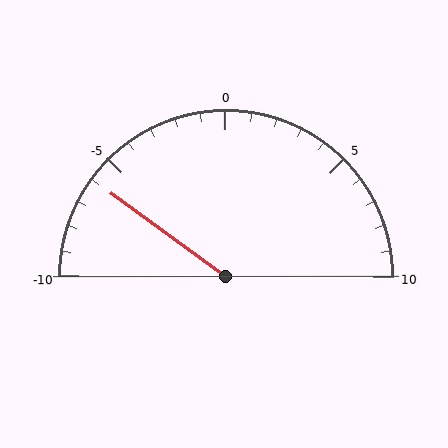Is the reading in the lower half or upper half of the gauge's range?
The reading is in the lower half of the range (-10 to 10).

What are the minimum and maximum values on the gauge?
The gauge ranges from -10 to 10.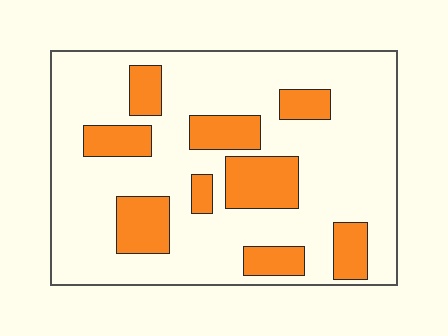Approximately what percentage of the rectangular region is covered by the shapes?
Approximately 25%.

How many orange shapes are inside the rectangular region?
9.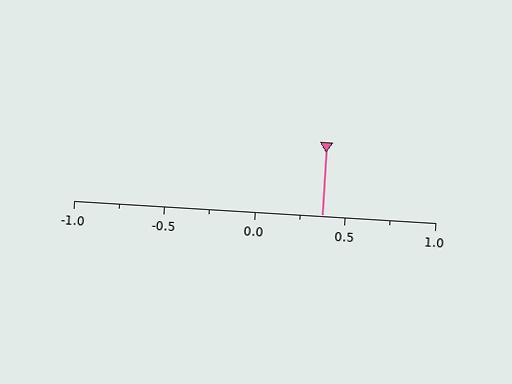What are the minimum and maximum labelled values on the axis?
The axis runs from -1.0 to 1.0.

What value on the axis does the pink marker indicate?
The marker indicates approximately 0.38.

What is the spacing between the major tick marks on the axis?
The major ticks are spaced 0.5 apart.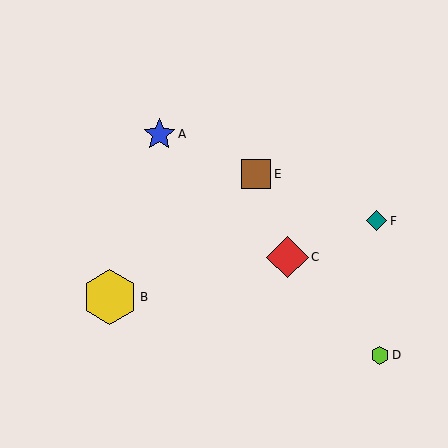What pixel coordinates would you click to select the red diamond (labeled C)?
Click at (288, 257) to select the red diamond C.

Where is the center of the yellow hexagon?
The center of the yellow hexagon is at (110, 297).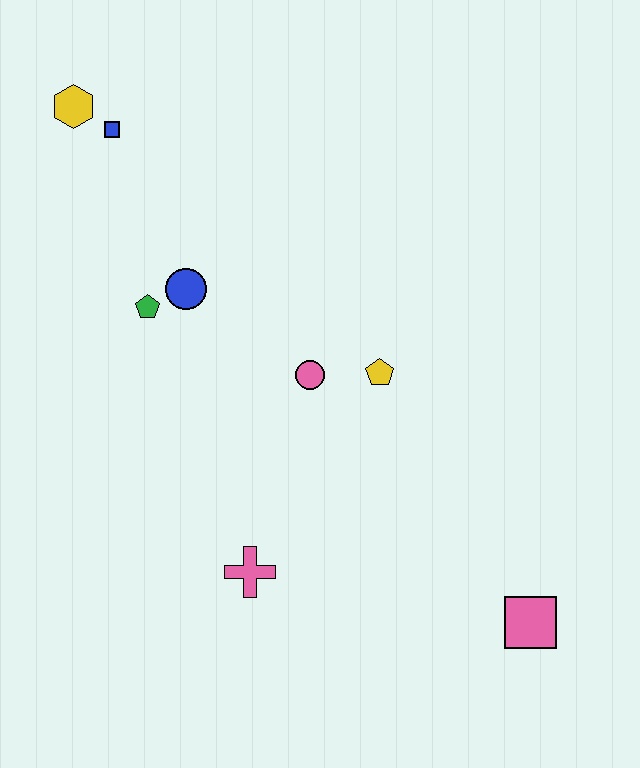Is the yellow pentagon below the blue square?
Yes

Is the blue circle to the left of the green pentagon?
No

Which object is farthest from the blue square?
The pink square is farthest from the blue square.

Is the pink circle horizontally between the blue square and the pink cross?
No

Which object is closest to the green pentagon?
The blue circle is closest to the green pentagon.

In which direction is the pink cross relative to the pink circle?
The pink cross is below the pink circle.